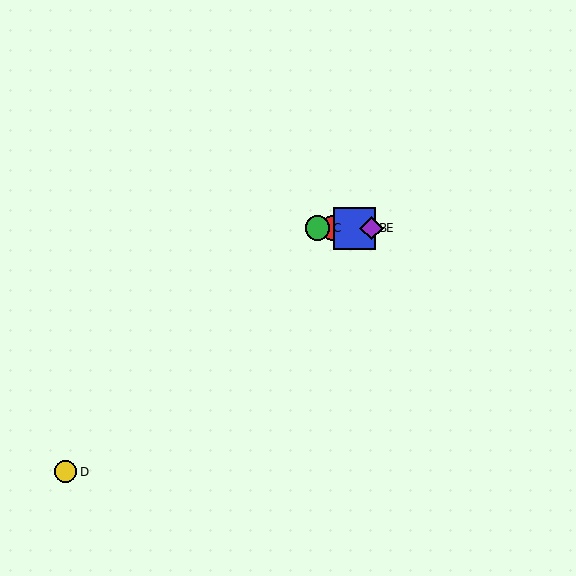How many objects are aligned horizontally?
4 objects (A, B, C, E) are aligned horizontally.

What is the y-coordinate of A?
Object A is at y≈228.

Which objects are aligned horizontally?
Objects A, B, C, E are aligned horizontally.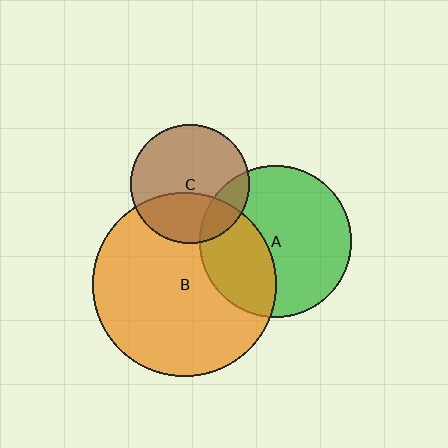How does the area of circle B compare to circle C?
Approximately 2.4 times.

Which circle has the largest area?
Circle B (orange).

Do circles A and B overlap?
Yes.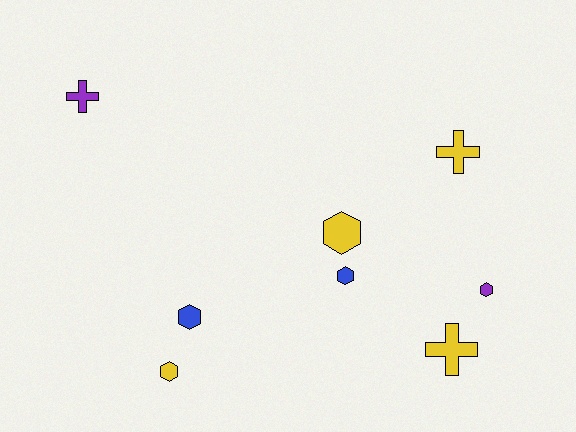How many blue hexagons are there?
There are 2 blue hexagons.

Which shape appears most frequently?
Hexagon, with 5 objects.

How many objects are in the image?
There are 8 objects.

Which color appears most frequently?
Yellow, with 4 objects.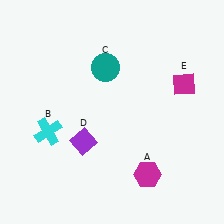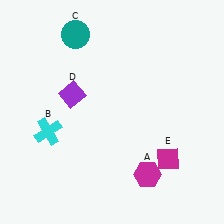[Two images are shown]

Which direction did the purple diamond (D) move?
The purple diamond (D) moved up.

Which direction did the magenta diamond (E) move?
The magenta diamond (E) moved down.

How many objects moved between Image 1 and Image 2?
3 objects moved between the two images.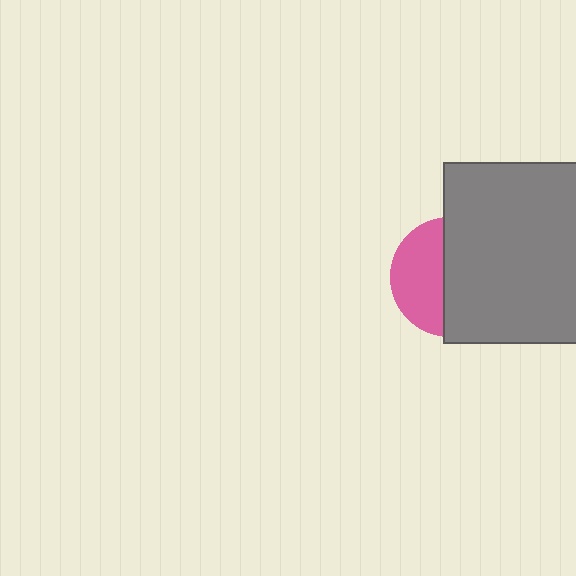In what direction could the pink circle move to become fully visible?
The pink circle could move left. That would shift it out from behind the gray square entirely.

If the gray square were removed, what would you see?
You would see the complete pink circle.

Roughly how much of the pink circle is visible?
A small part of it is visible (roughly 43%).